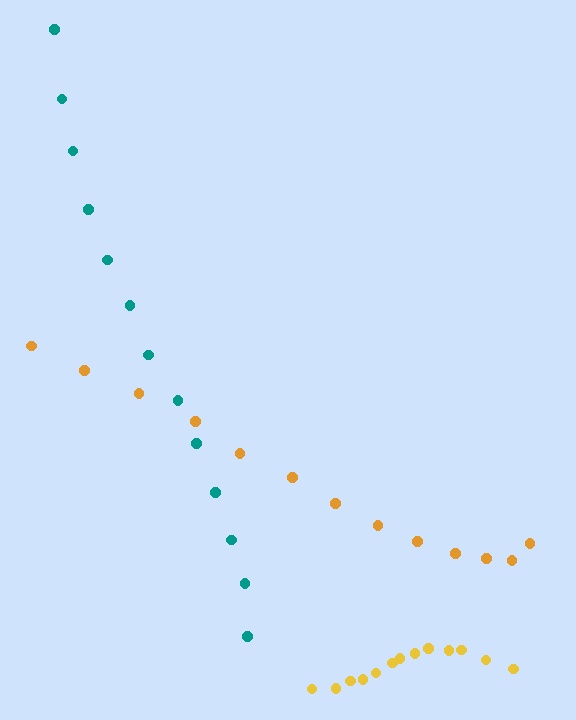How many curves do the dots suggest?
There are 3 distinct paths.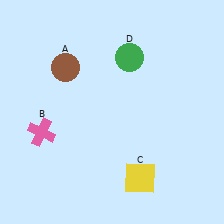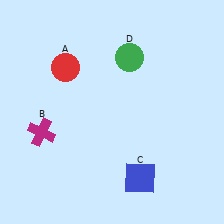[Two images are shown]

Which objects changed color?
A changed from brown to red. B changed from pink to magenta. C changed from yellow to blue.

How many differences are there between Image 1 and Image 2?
There are 3 differences between the two images.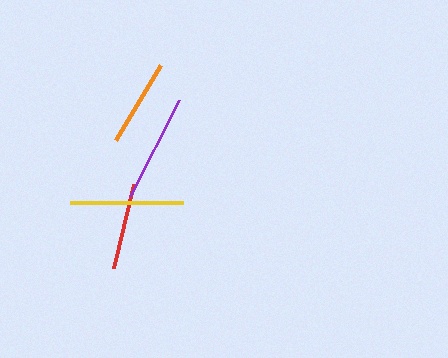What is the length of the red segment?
The red segment is approximately 87 pixels long.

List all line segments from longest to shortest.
From longest to shortest: yellow, purple, orange, red.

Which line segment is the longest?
The yellow line is the longest at approximately 113 pixels.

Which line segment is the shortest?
The red line is the shortest at approximately 87 pixels.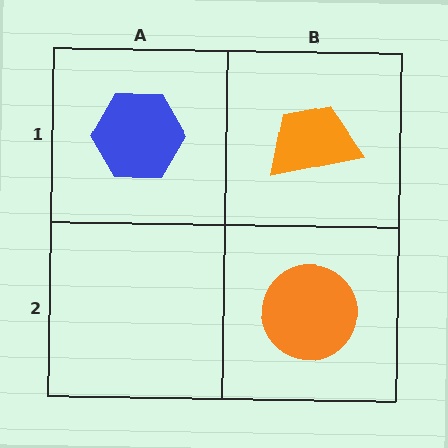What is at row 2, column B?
An orange circle.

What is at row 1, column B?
An orange trapezoid.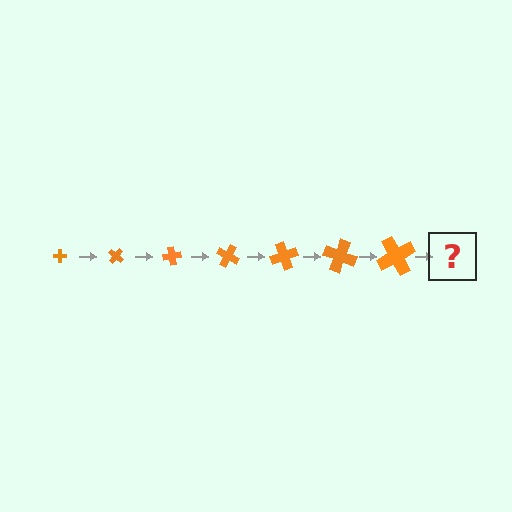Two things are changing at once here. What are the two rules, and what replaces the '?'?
The two rules are that the cross grows larger each step and it rotates 40 degrees each step. The '?' should be a cross, larger than the previous one and rotated 280 degrees from the start.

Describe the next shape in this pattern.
It should be a cross, larger than the previous one and rotated 280 degrees from the start.